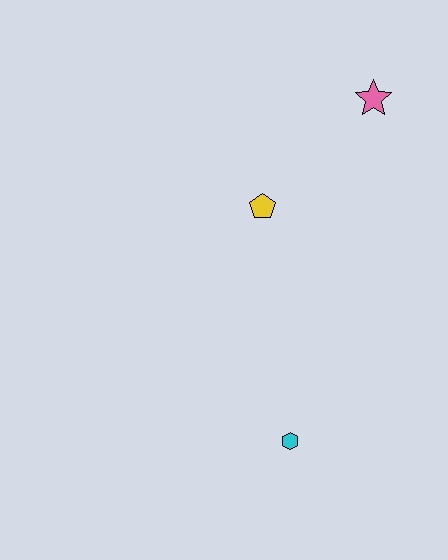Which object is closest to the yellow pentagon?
The pink star is closest to the yellow pentagon.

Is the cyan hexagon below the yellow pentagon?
Yes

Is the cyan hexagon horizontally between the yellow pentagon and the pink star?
Yes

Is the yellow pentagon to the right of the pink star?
No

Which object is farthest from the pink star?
The cyan hexagon is farthest from the pink star.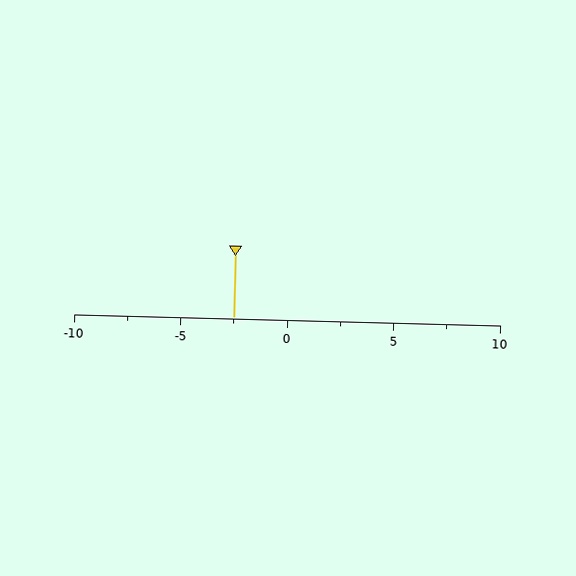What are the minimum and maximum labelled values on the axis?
The axis runs from -10 to 10.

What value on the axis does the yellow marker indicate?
The marker indicates approximately -2.5.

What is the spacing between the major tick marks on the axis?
The major ticks are spaced 5 apart.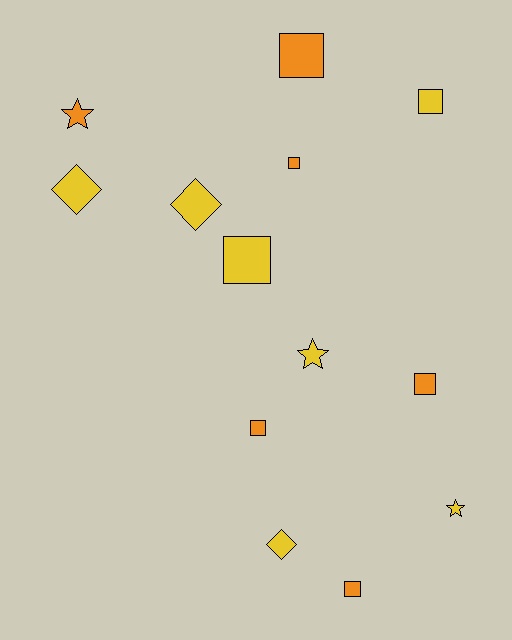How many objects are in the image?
There are 13 objects.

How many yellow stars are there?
There are 2 yellow stars.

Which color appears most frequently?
Yellow, with 7 objects.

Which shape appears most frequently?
Square, with 7 objects.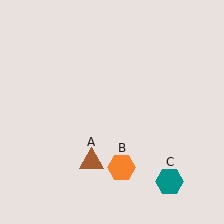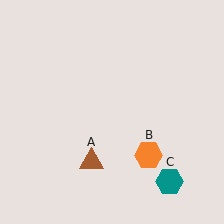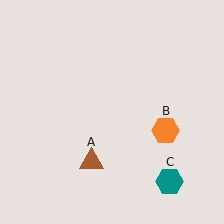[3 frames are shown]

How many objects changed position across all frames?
1 object changed position: orange hexagon (object B).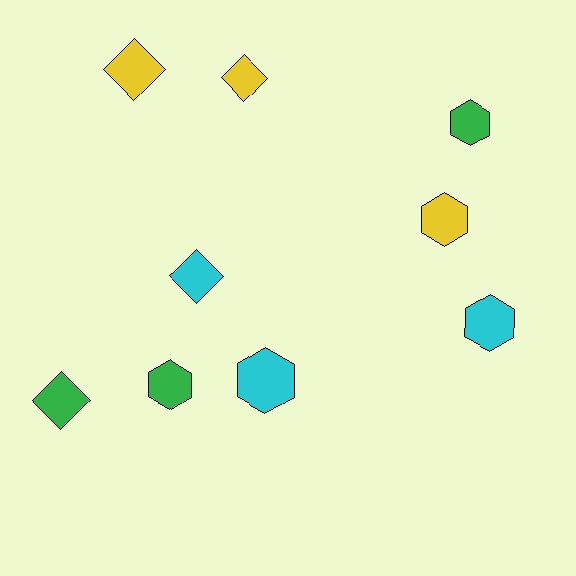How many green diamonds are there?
There is 1 green diamond.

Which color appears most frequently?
Yellow, with 3 objects.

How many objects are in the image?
There are 9 objects.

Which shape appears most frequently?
Hexagon, with 5 objects.